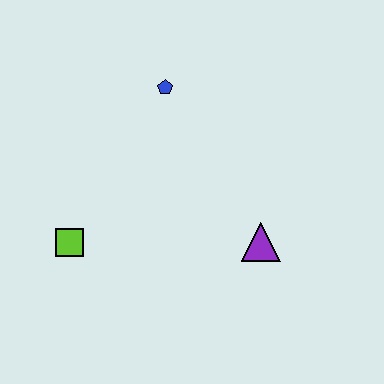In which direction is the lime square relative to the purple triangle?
The lime square is to the left of the purple triangle.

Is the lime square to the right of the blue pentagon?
No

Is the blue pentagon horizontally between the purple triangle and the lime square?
Yes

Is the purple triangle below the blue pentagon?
Yes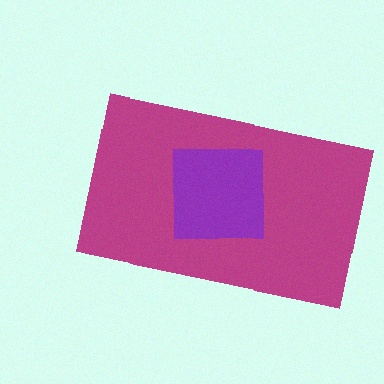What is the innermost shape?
The purple square.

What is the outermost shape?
The magenta rectangle.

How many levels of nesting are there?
2.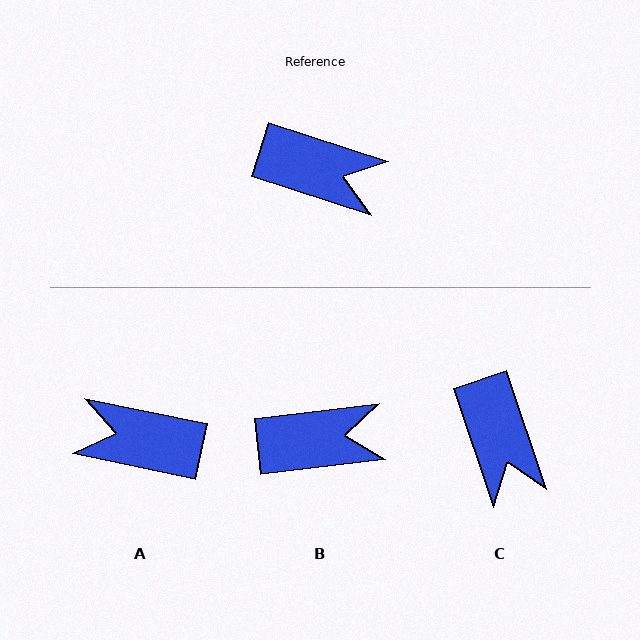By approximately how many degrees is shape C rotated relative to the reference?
Approximately 53 degrees clockwise.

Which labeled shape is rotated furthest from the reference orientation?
A, about 173 degrees away.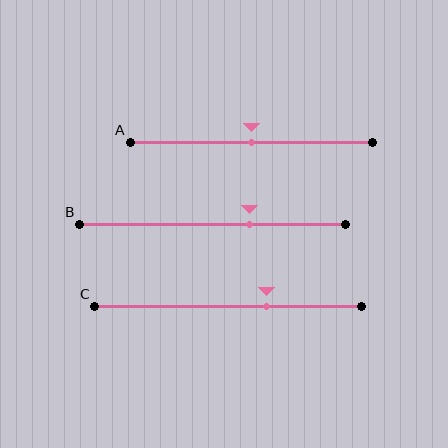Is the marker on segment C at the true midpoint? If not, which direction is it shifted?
No, the marker on segment C is shifted to the right by about 14% of the segment length.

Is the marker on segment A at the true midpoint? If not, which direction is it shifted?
Yes, the marker on segment A is at the true midpoint.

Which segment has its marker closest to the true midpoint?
Segment A has its marker closest to the true midpoint.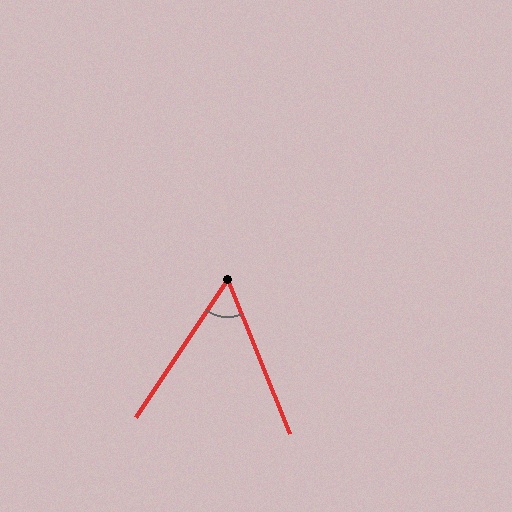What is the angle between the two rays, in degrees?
Approximately 55 degrees.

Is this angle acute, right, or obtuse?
It is acute.